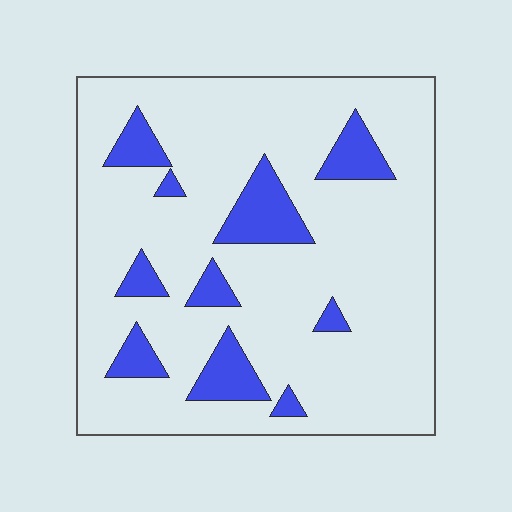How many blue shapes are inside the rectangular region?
10.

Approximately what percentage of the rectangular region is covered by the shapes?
Approximately 15%.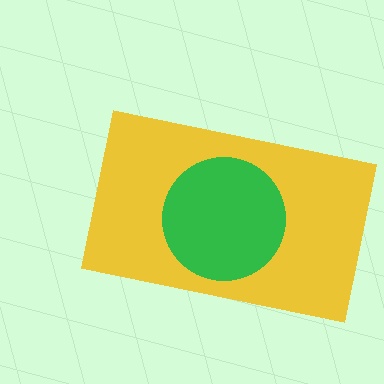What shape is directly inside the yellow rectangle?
The green circle.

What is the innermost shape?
The green circle.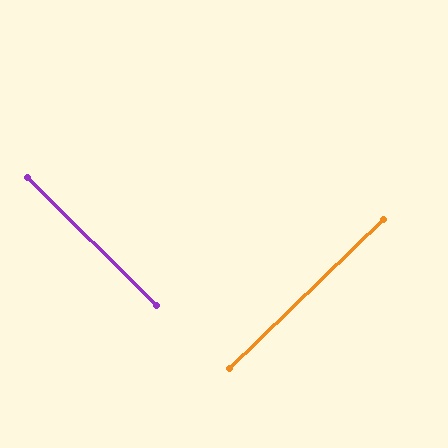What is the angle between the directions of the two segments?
Approximately 89 degrees.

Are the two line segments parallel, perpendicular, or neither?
Perpendicular — they meet at approximately 89°.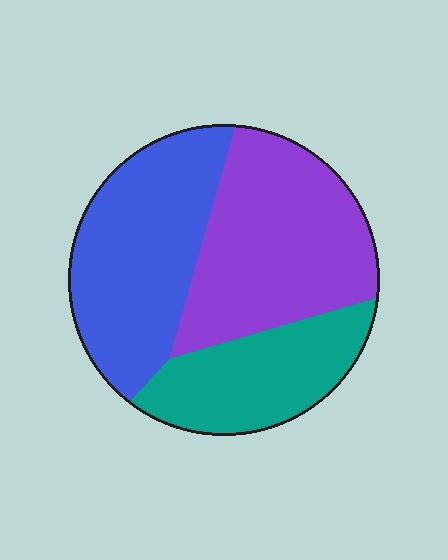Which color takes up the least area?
Teal, at roughly 25%.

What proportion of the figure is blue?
Blue takes up about three eighths (3/8) of the figure.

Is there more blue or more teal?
Blue.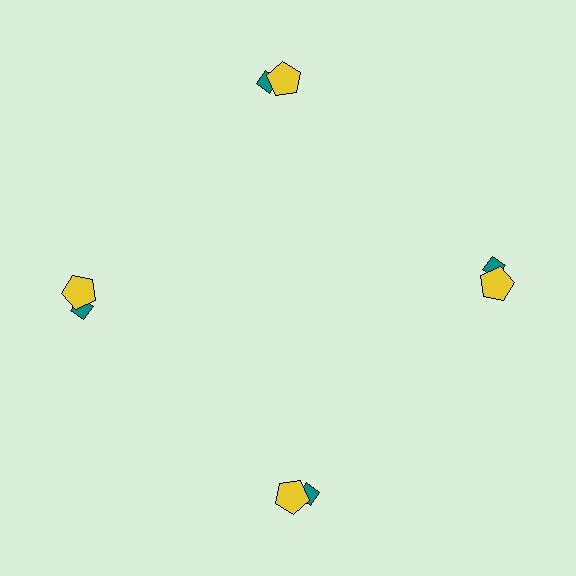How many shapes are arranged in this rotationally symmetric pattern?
There are 8 shapes, arranged in 4 groups of 2.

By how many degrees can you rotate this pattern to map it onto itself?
The pattern maps onto itself every 90 degrees of rotation.